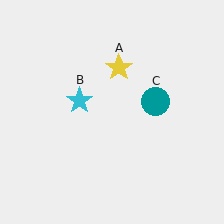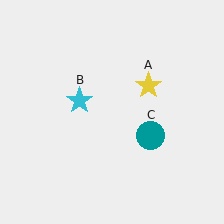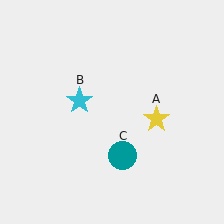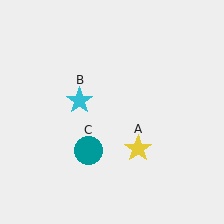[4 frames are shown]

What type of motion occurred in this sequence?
The yellow star (object A), teal circle (object C) rotated clockwise around the center of the scene.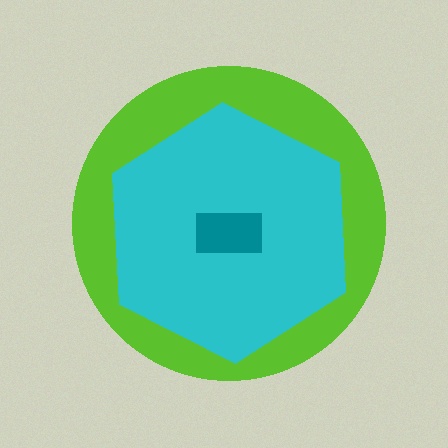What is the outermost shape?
The lime circle.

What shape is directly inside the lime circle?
The cyan hexagon.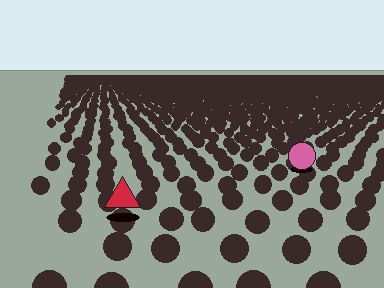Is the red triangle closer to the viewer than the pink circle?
Yes. The red triangle is closer — you can tell from the texture gradient: the ground texture is coarser near it.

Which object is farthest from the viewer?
The pink circle is farthest from the viewer. It appears smaller and the ground texture around it is denser.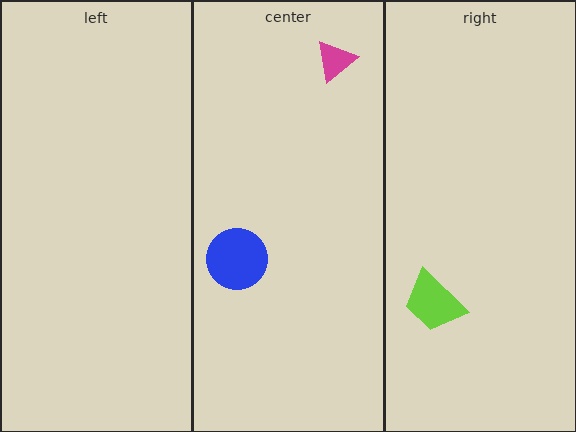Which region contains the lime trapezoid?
The right region.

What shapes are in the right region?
The lime trapezoid.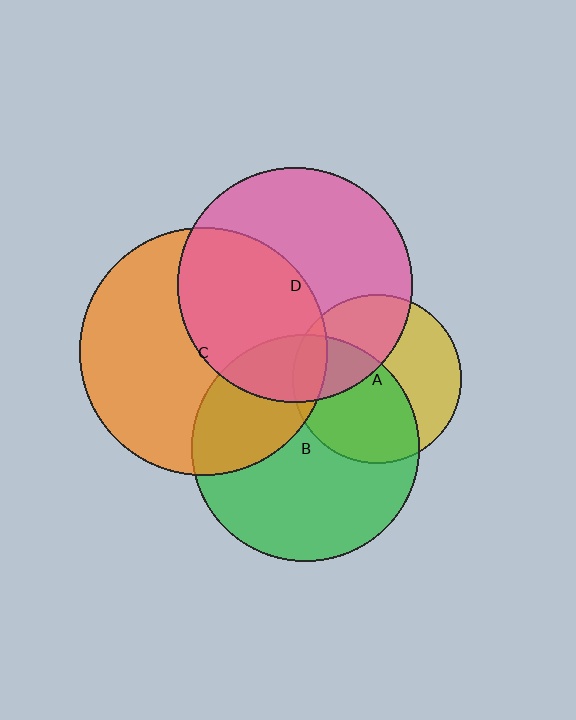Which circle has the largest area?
Circle C (orange).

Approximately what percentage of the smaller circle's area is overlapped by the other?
Approximately 30%.